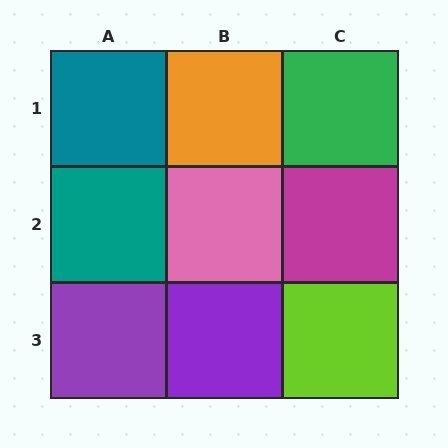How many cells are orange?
1 cell is orange.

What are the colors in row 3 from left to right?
Purple, purple, lime.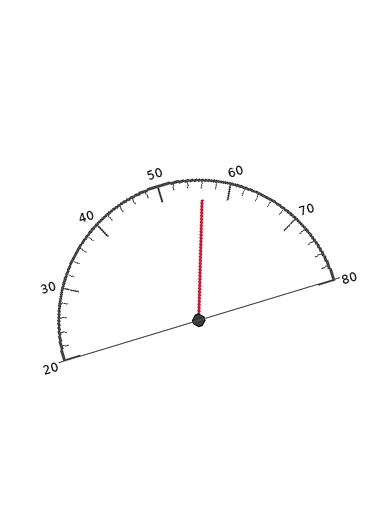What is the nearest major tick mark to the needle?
The nearest major tick mark is 60.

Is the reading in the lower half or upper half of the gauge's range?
The reading is in the upper half of the range (20 to 80).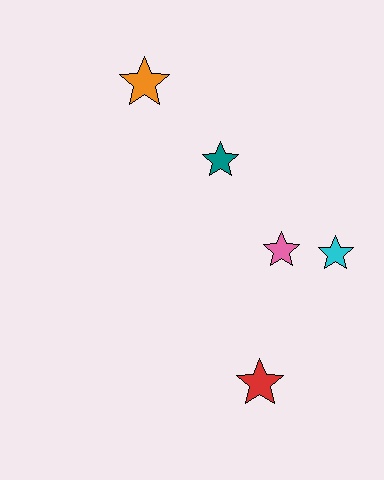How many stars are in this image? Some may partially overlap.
There are 5 stars.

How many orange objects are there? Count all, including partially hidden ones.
There is 1 orange object.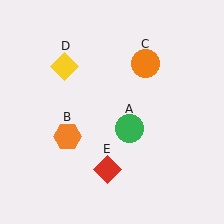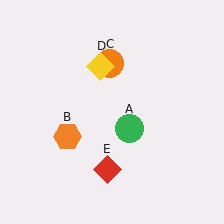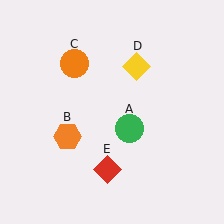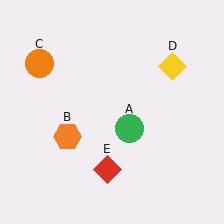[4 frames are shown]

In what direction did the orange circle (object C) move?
The orange circle (object C) moved left.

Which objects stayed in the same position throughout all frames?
Green circle (object A) and orange hexagon (object B) and red diamond (object E) remained stationary.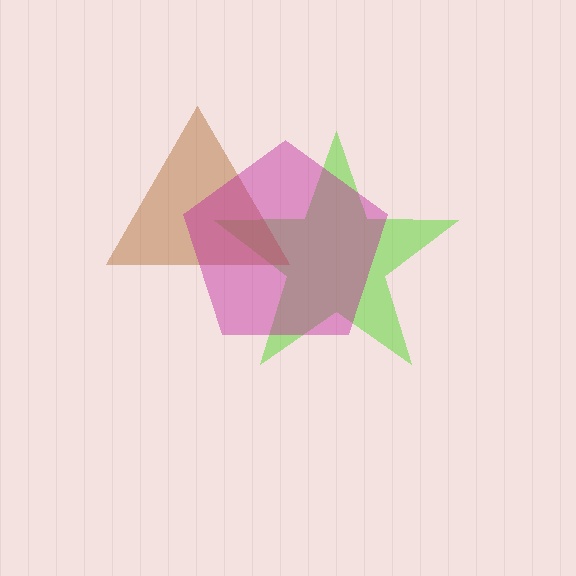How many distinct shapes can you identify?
There are 3 distinct shapes: a lime star, a brown triangle, a magenta pentagon.